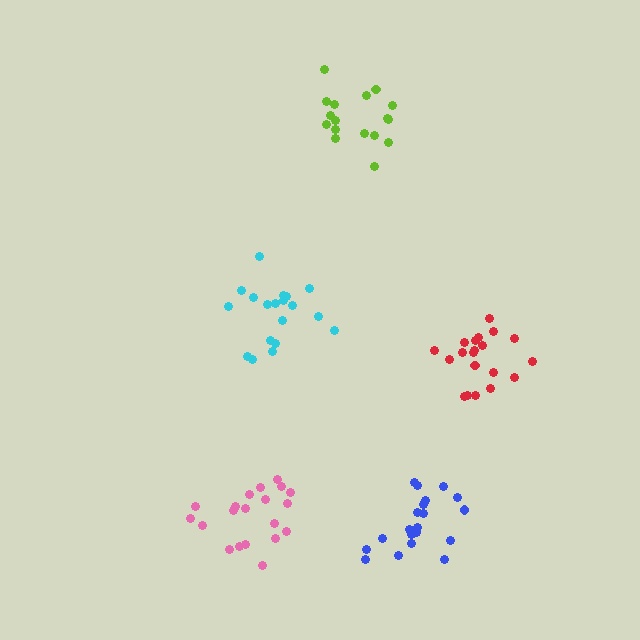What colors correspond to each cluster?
The clusters are colored: red, lime, pink, cyan, blue.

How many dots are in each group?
Group 1: 20 dots, Group 2: 17 dots, Group 3: 20 dots, Group 4: 19 dots, Group 5: 20 dots (96 total).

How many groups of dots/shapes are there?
There are 5 groups.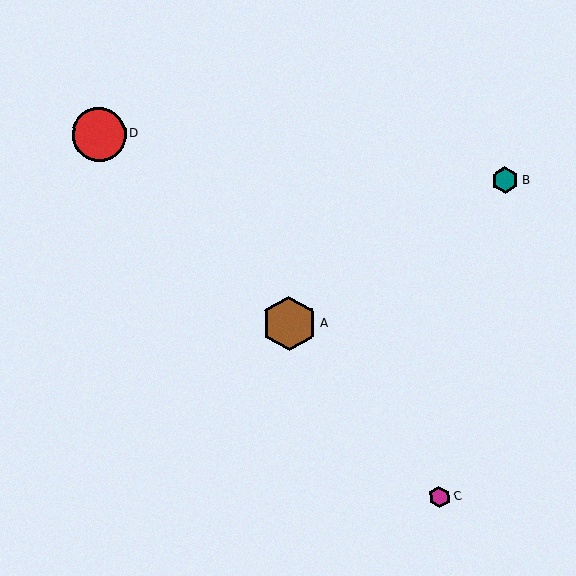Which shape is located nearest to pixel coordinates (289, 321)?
The brown hexagon (labeled A) at (289, 324) is nearest to that location.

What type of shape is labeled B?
Shape B is a teal hexagon.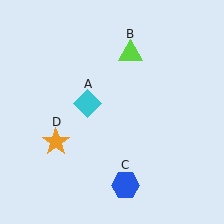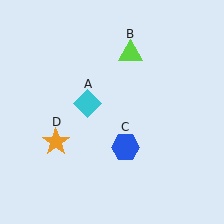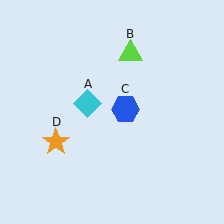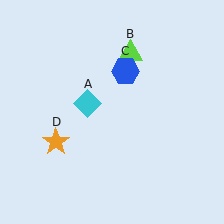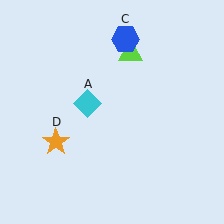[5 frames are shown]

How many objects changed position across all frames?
1 object changed position: blue hexagon (object C).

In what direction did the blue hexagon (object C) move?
The blue hexagon (object C) moved up.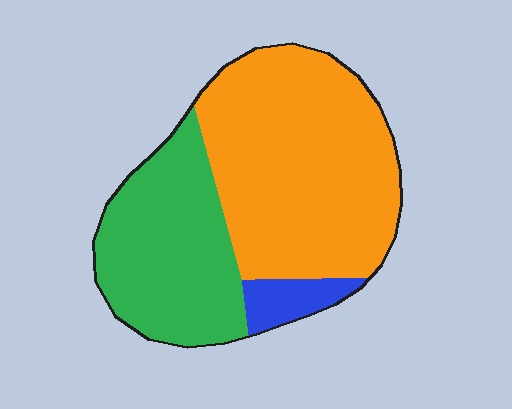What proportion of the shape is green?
Green takes up about three eighths (3/8) of the shape.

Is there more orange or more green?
Orange.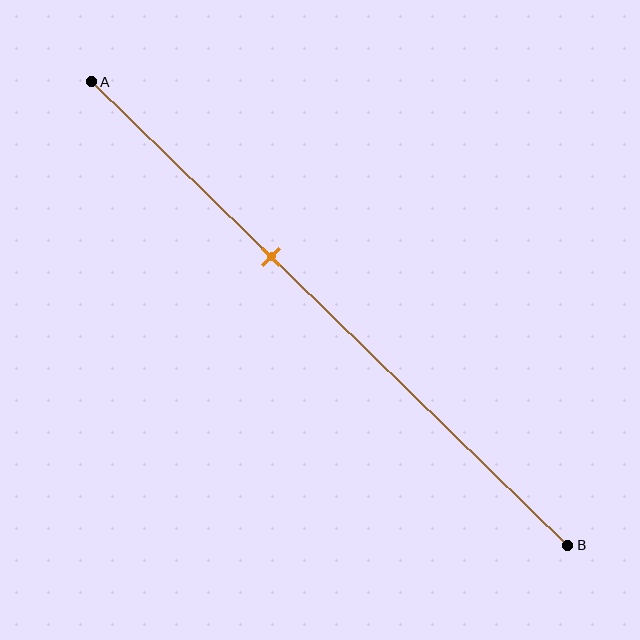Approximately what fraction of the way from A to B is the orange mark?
The orange mark is approximately 40% of the way from A to B.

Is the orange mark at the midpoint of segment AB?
No, the mark is at about 40% from A, not at the 50% midpoint.